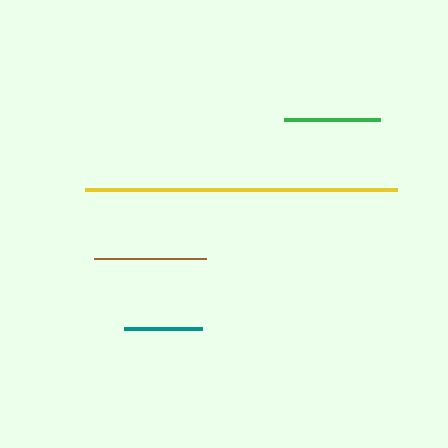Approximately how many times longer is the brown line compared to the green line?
The brown line is approximately 1.2 times the length of the green line.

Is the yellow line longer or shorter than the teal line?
The yellow line is longer than the teal line.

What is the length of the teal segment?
The teal segment is approximately 79 pixels long.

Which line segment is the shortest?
The teal line is the shortest at approximately 79 pixels.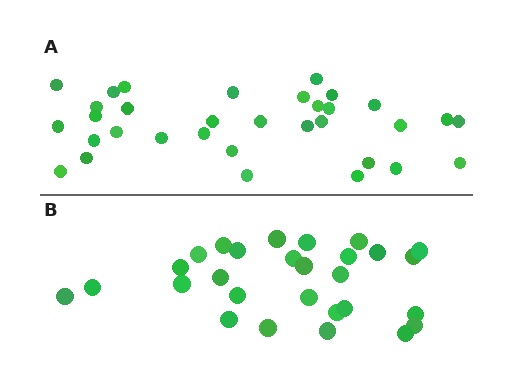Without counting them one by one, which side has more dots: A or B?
Region A (the top region) has more dots.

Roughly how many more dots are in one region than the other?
Region A has about 5 more dots than region B.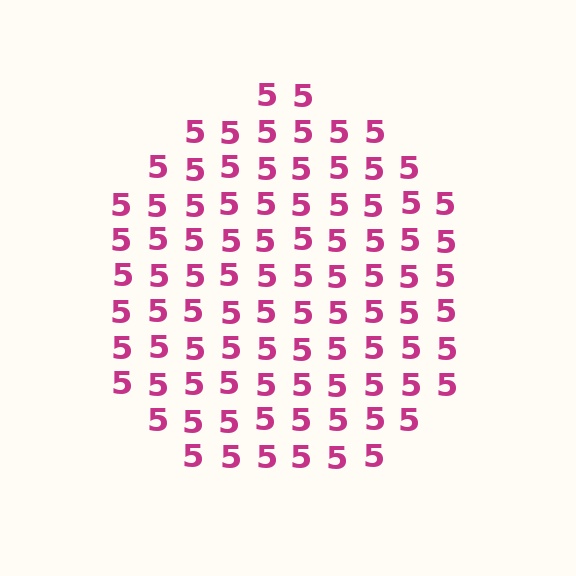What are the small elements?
The small elements are digit 5's.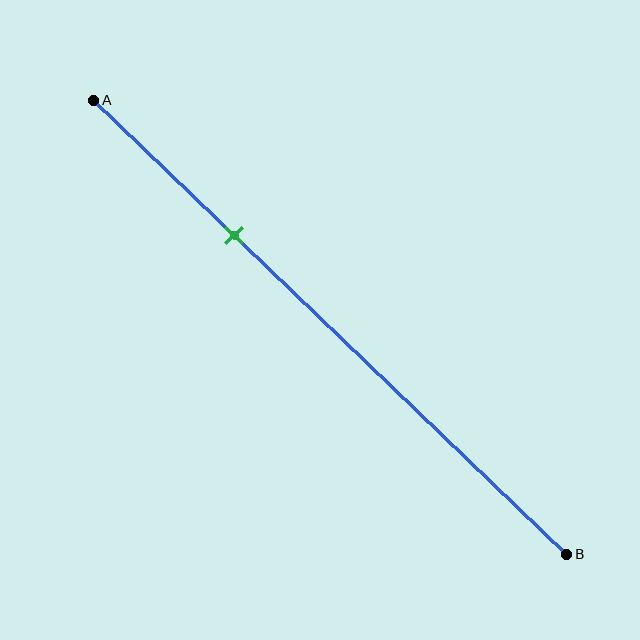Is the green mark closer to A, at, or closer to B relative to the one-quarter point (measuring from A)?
The green mark is closer to point B than the one-quarter point of segment AB.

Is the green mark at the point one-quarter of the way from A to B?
No, the mark is at about 30% from A, not at the 25% one-quarter point.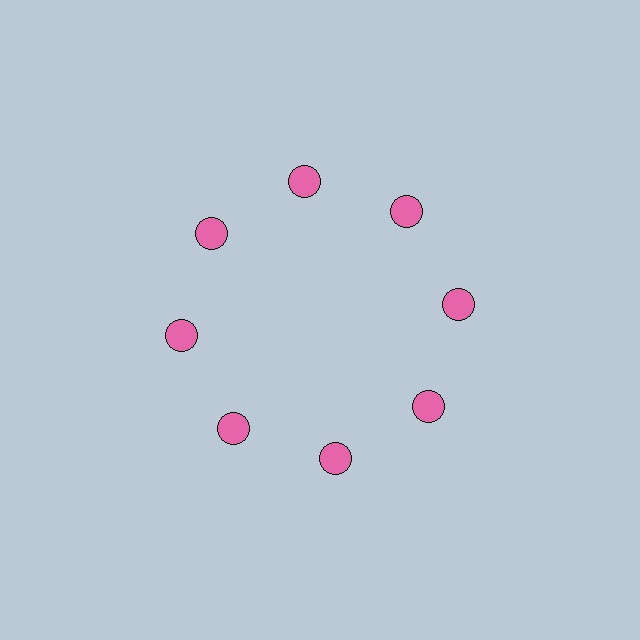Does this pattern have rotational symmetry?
Yes, this pattern has 8-fold rotational symmetry. It looks the same after rotating 45 degrees around the center.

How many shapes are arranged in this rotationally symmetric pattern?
There are 8 shapes, arranged in 8 groups of 1.